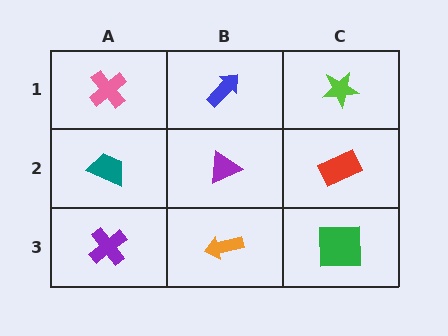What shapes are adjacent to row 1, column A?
A teal trapezoid (row 2, column A), a blue arrow (row 1, column B).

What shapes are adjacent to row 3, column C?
A red rectangle (row 2, column C), an orange arrow (row 3, column B).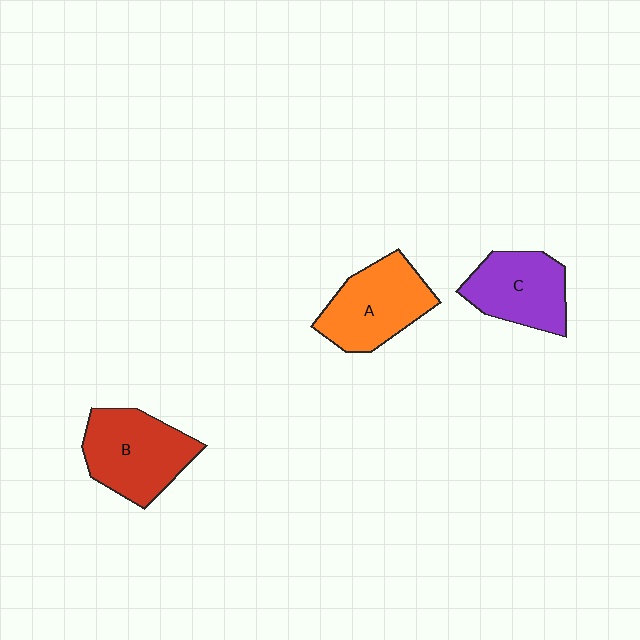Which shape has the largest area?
Shape B (red).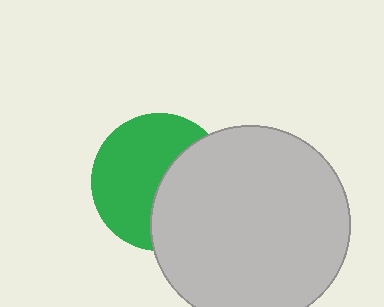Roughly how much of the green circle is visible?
About half of it is visible (roughly 58%).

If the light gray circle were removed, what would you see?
You would see the complete green circle.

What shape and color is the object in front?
The object in front is a light gray circle.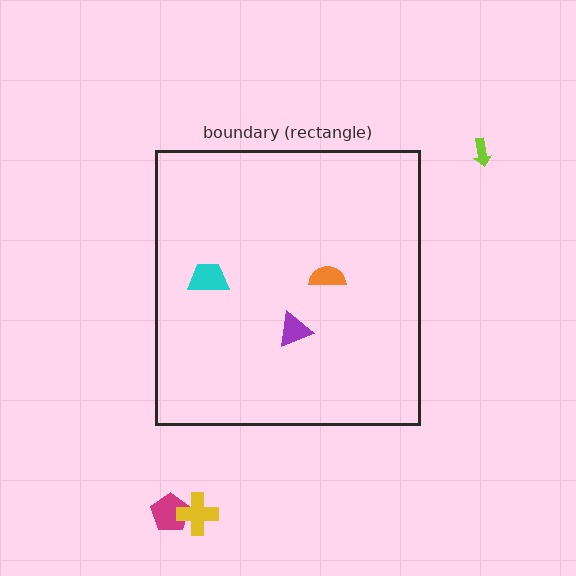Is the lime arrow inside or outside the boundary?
Outside.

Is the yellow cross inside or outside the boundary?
Outside.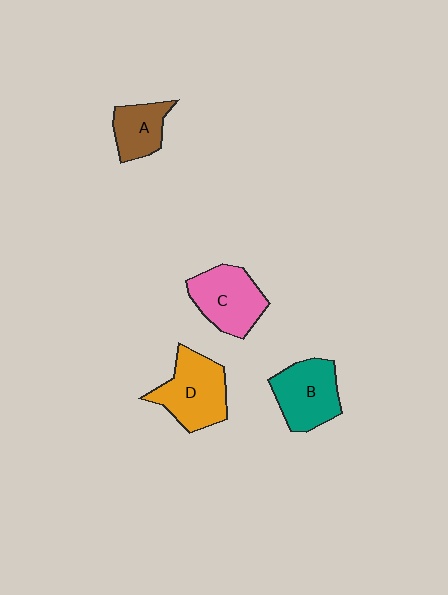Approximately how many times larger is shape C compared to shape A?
Approximately 1.5 times.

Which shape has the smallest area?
Shape A (brown).